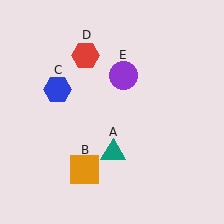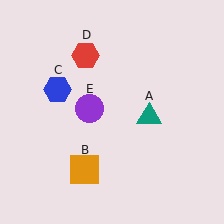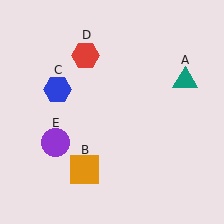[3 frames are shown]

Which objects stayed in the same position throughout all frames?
Orange square (object B) and blue hexagon (object C) and red hexagon (object D) remained stationary.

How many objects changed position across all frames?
2 objects changed position: teal triangle (object A), purple circle (object E).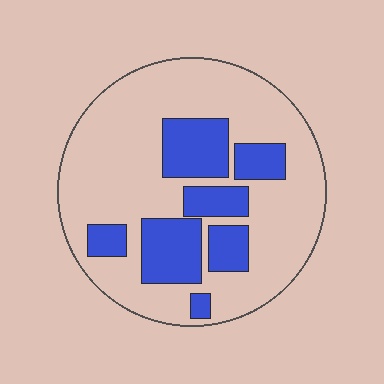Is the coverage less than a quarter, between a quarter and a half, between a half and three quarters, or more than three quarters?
Between a quarter and a half.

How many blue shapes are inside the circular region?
7.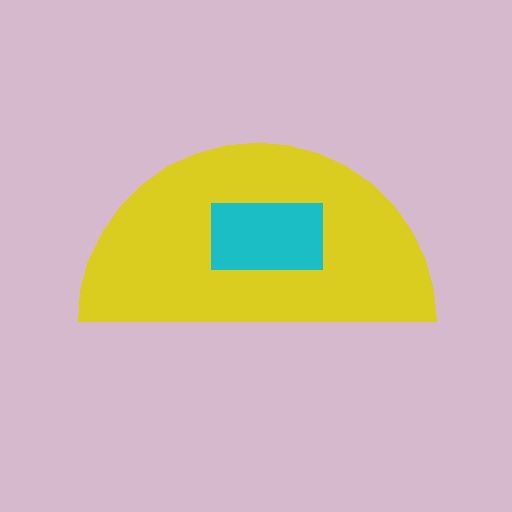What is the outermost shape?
The yellow semicircle.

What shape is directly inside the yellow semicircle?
The cyan rectangle.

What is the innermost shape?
The cyan rectangle.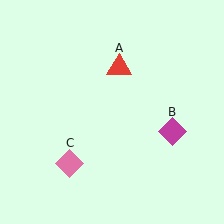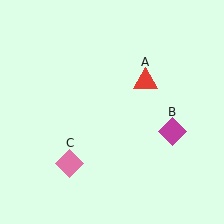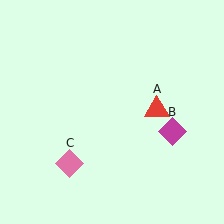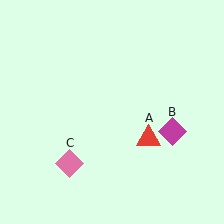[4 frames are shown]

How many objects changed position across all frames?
1 object changed position: red triangle (object A).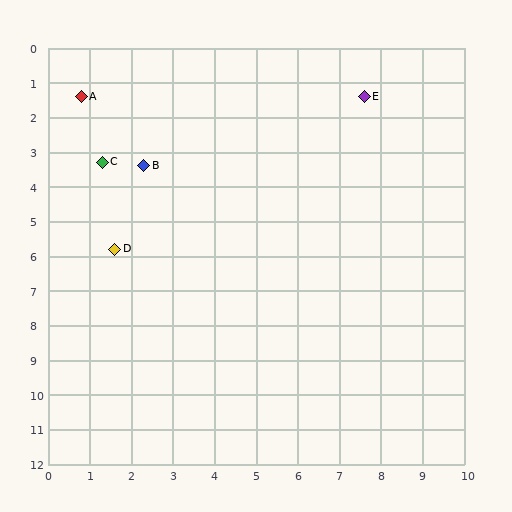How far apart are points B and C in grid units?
Points B and C are about 1.0 grid units apart.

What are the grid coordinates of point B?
Point B is at approximately (2.3, 3.4).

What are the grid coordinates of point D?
Point D is at approximately (1.6, 5.8).